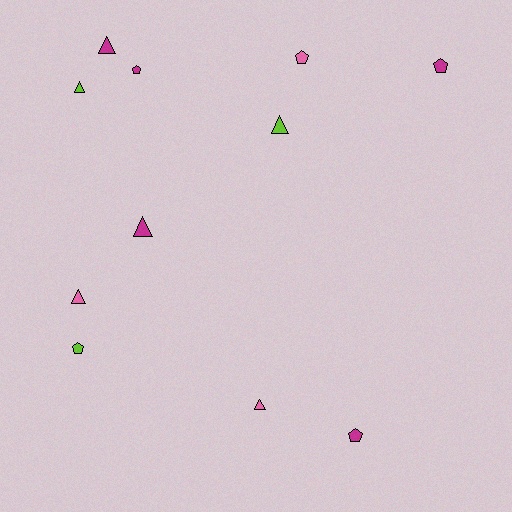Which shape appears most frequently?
Triangle, with 6 objects.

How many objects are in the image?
There are 11 objects.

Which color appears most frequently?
Magenta, with 5 objects.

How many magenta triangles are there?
There are 2 magenta triangles.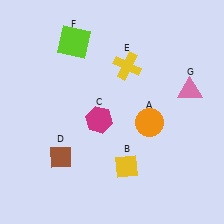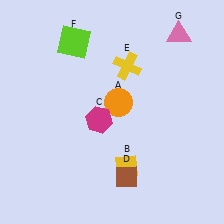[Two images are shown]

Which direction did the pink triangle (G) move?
The pink triangle (G) moved up.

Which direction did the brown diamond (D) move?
The brown diamond (D) moved right.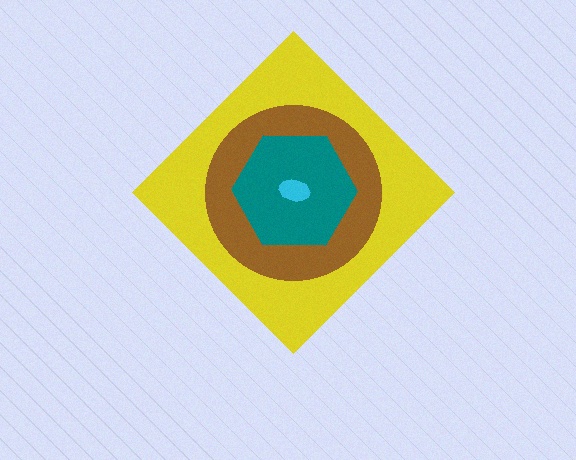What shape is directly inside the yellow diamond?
The brown circle.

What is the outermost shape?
The yellow diamond.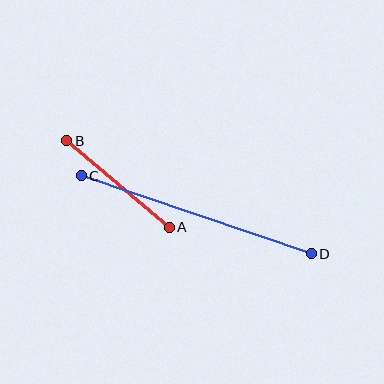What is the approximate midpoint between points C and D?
The midpoint is at approximately (196, 215) pixels.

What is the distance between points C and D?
The distance is approximately 243 pixels.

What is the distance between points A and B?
The distance is approximately 135 pixels.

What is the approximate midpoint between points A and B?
The midpoint is at approximately (118, 184) pixels.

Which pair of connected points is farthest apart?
Points C and D are farthest apart.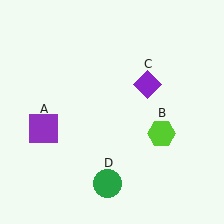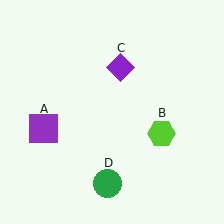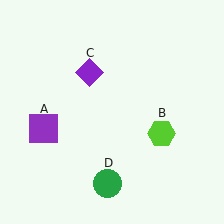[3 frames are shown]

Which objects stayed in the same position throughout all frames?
Purple square (object A) and lime hexagon (object B) and green circle (object D) remained stationary.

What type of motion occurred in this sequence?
The purple diamond (object C) rotated counterclockwise around the center of the scene.